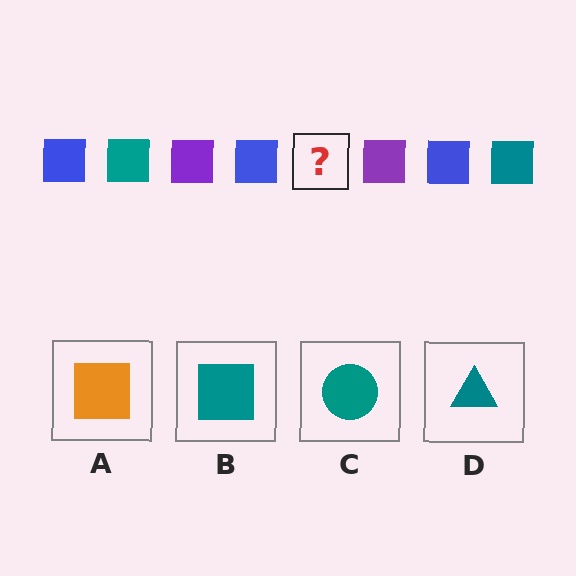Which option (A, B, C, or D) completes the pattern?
B.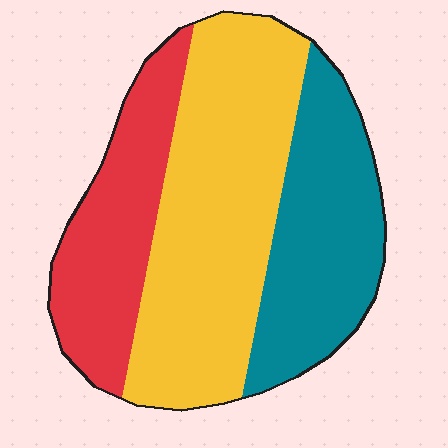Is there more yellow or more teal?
Yellow.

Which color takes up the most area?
Yellow, at roughly 45%.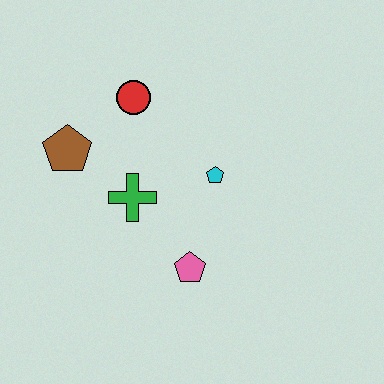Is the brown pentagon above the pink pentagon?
Yes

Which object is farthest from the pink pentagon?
The red circle is farthest from the pink pentagon.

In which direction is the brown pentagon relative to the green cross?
The brown pentagon is to the left of the green cross.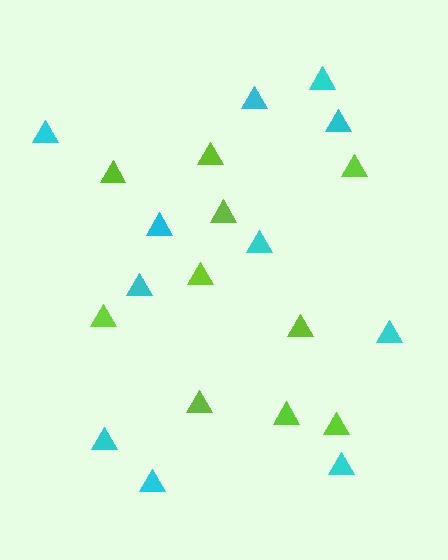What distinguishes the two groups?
There are 2 groups: one group of cyan triangles (11) and one group of lime triangles (10).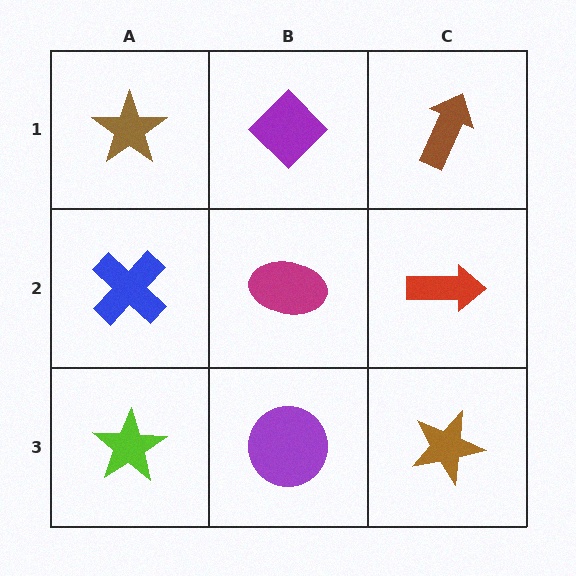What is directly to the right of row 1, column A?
A purple diamond.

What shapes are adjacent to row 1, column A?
A blue cross (row 2, column A), a purple diamond (row 1, column B).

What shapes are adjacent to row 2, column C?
A brown arrow (row 1, column C), a brown star (row 3, column C), a magenta ellipse (row 2, column B).